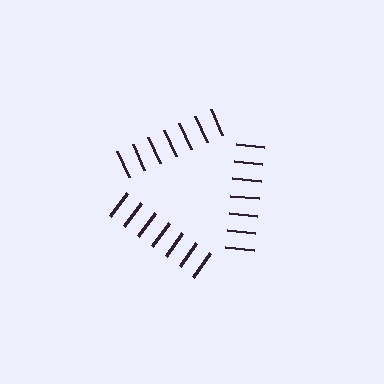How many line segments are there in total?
21 — 7 along each of the 3 edges.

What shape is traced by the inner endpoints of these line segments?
An illusory triangle — the line segments terminate on its edges but no continuous stroke is drawn.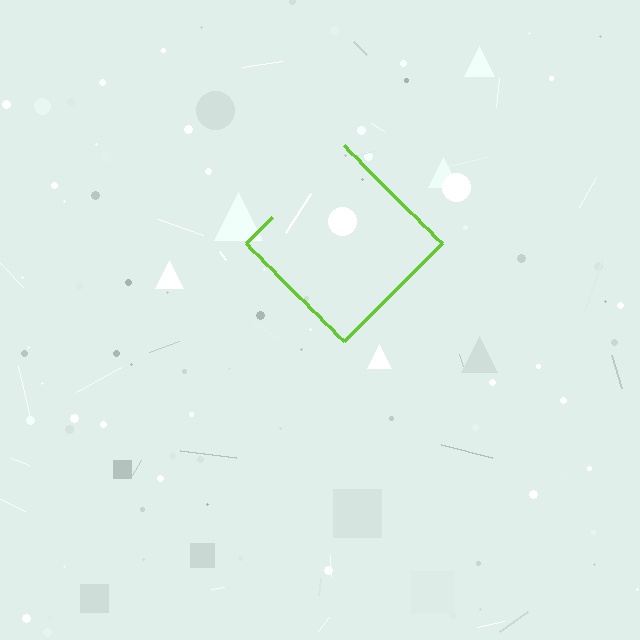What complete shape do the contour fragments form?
The contour fragments form a diamond.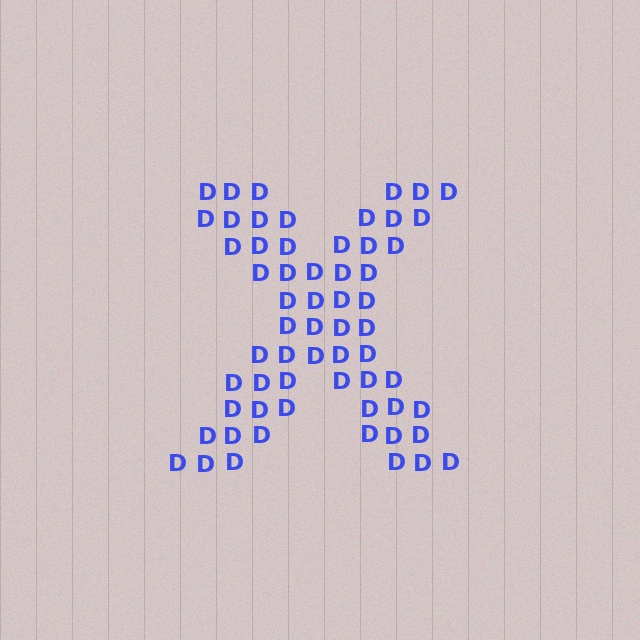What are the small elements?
The small elements are letter D's.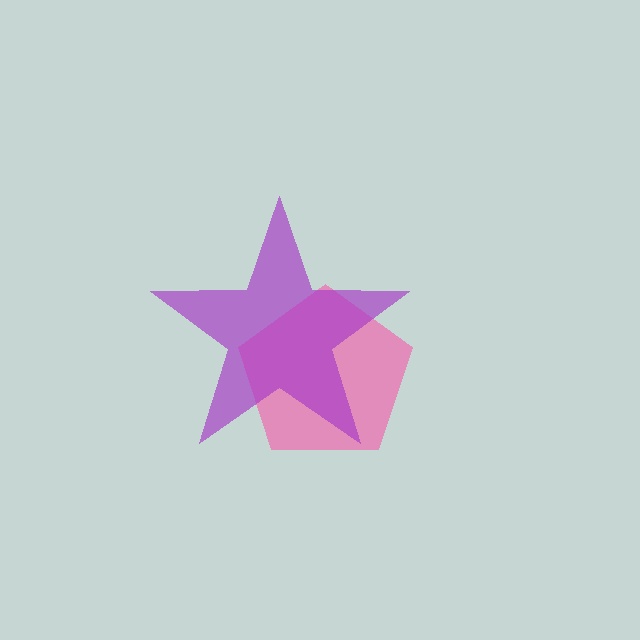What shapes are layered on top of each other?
The layered shapes are: a pink pentagon, a purple star.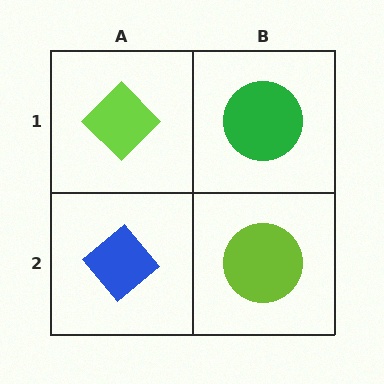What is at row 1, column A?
A lime diamond.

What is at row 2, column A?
A blue diamond.